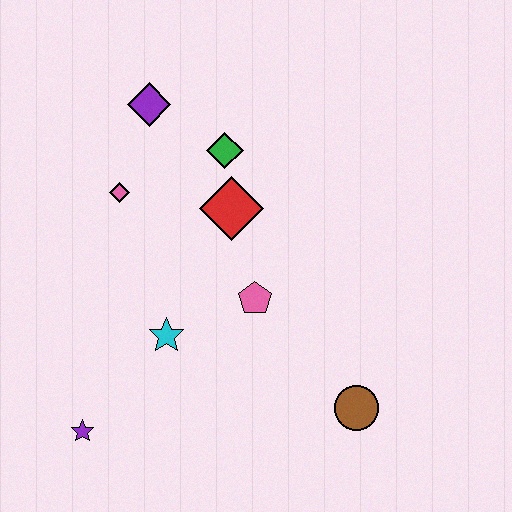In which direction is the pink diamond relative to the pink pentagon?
The pink diamond is to the left of the pink pentagon.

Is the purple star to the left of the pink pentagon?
Yes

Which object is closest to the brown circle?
The pink pentagon is closest to the brown circle.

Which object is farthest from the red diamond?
The purple star is farthest from the red diamond.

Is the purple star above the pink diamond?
No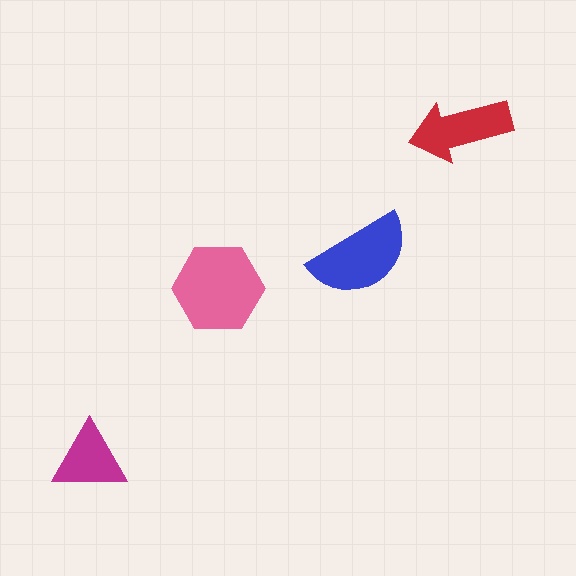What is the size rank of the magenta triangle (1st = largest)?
4th.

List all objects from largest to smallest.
The pink hexagon, the blue semicircle, the red arrow, the magenta triangle.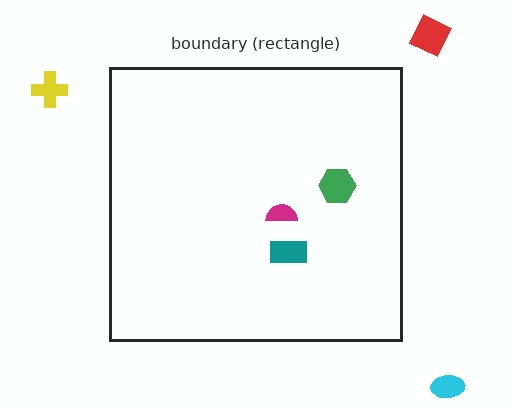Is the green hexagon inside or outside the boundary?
Inside.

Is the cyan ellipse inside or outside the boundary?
Outside.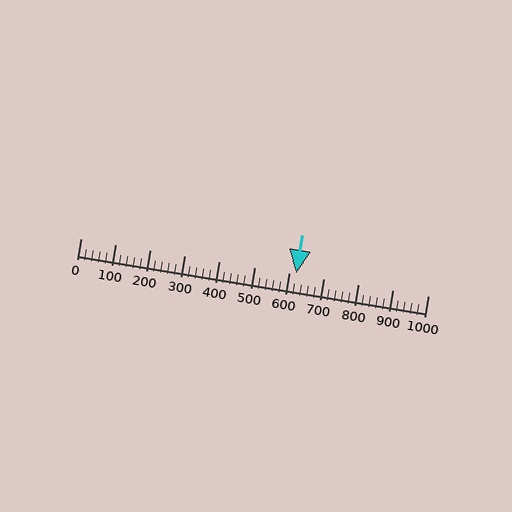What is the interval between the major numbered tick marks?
The major tick marks are spaced 100 units apart.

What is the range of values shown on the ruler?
The ruler shows values from 0 to 1000.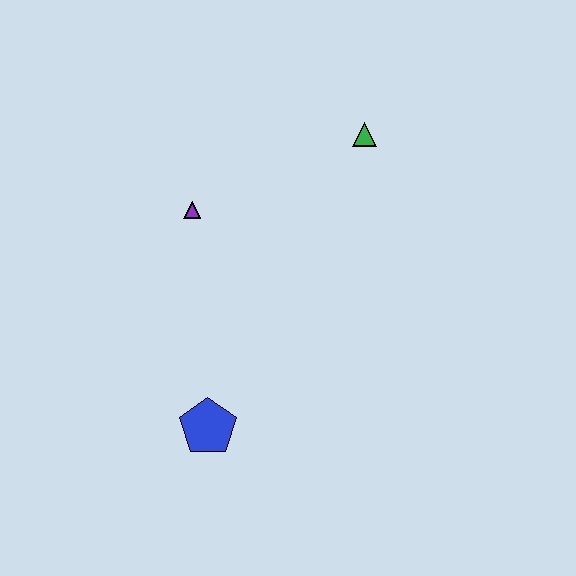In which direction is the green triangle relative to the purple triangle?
The green triangle is to the right of the purple triangle.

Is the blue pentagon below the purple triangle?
Yes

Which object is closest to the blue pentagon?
The purple triangle is closest to the blue pentagon.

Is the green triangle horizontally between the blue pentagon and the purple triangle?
No